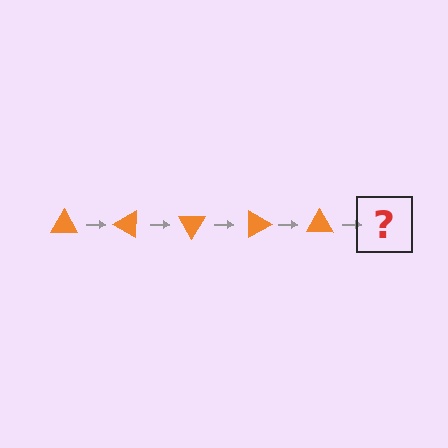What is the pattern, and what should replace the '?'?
The pattern is that the triangle rotates 30 degrees each step. The '?' should be an orange triangle rotated 150 degrees.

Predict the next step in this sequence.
The next step is an orange triangle rotated 150 degrees.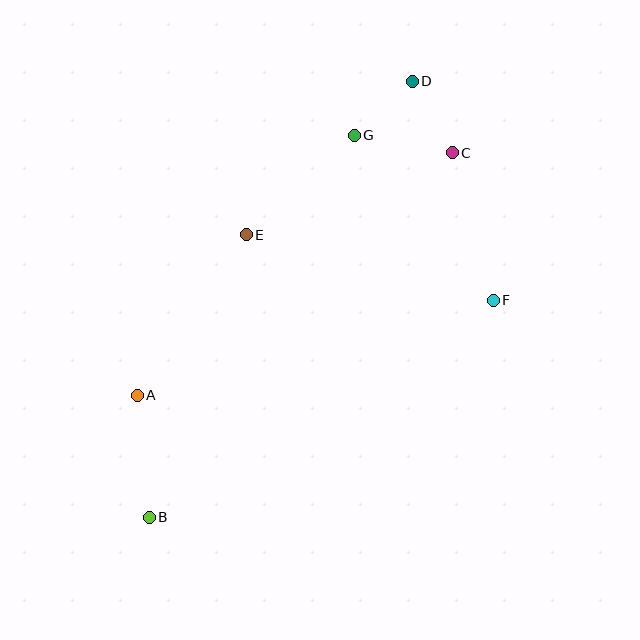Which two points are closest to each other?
Points D and G are closest to each other.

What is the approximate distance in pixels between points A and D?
The distance between A and D is approximately 418 pixels.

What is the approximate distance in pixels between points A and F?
The distance between A and F is approximately 369 pixels.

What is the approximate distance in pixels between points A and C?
The distance between A and C is approximately 398 pixels.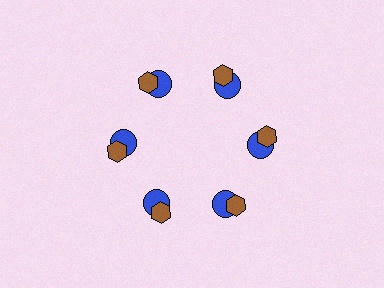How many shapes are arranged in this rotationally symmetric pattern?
There are 12 shapes, arranged in 6 groups of 2.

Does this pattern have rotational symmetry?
Yes, this pattern has 6-fold rotational symmetry. It looks the same after rotating 60 degrees around the center.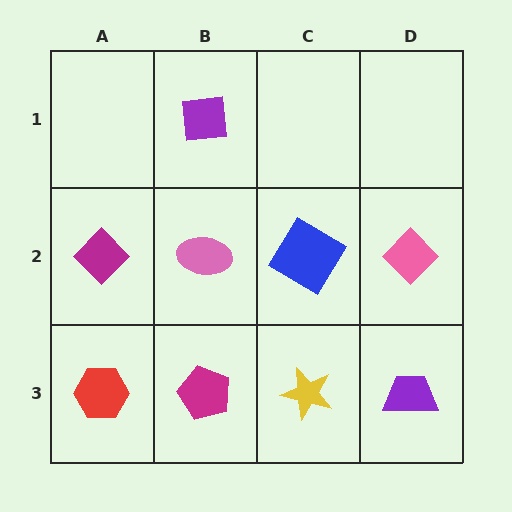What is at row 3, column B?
A magenta pentagon.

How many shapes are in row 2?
4 shapes.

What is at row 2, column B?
A pink ellipse.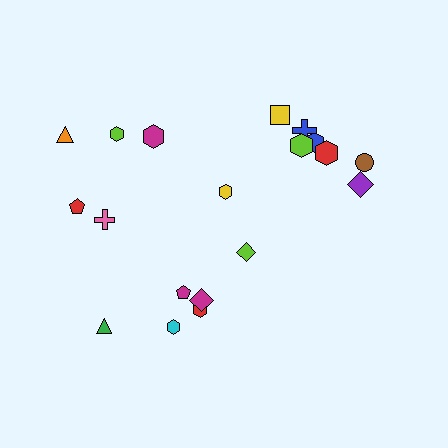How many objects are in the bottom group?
There are 6 objects.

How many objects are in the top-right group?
There are 8 objects.